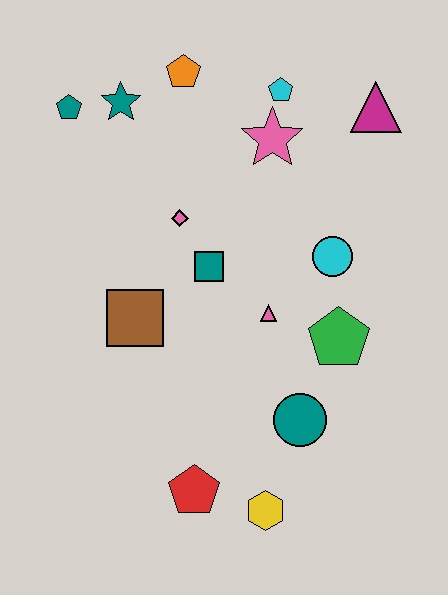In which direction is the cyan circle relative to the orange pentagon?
The cyan circle is below the orange pentagon.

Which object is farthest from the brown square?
The magenta triangle is farthest from the brown square.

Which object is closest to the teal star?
The teal pentagon is closest to the teal star.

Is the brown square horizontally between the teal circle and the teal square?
No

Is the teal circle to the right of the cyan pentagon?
Yes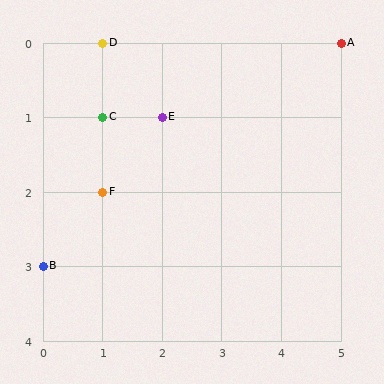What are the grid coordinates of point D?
Point D is at grid coordinates (1, 0).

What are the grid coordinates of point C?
Point C is at grid coordinates (1, 1).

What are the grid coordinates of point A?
Point A is at grid coordinates (5, 0).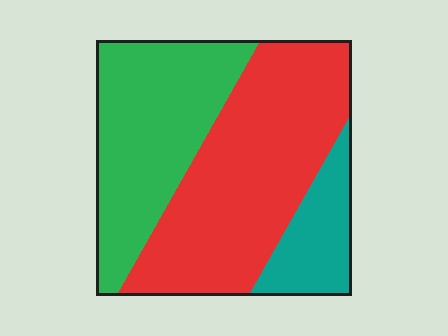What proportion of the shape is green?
Green takes up about three eighths (3/8) of the shape.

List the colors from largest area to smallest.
From largest to smallest: red, green, teal.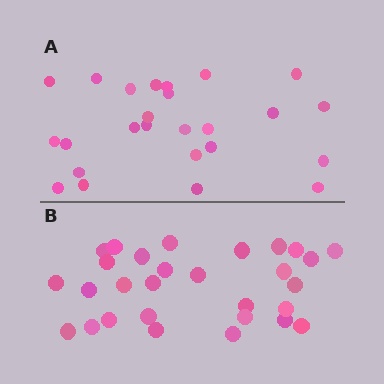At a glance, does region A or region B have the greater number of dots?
Region B (the bottom region) has more dots.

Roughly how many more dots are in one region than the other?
Region B has about 4 more dots than region A.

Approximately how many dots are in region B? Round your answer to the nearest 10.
About 30 dots. (The exact count is 29, which rounds to 30.)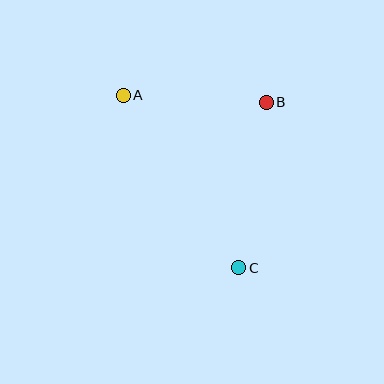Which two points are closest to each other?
Points A and B are closest to each other.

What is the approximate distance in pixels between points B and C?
The distance between B and C is approximately 168 pixels.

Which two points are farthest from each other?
Points A and C are farthest from each other.